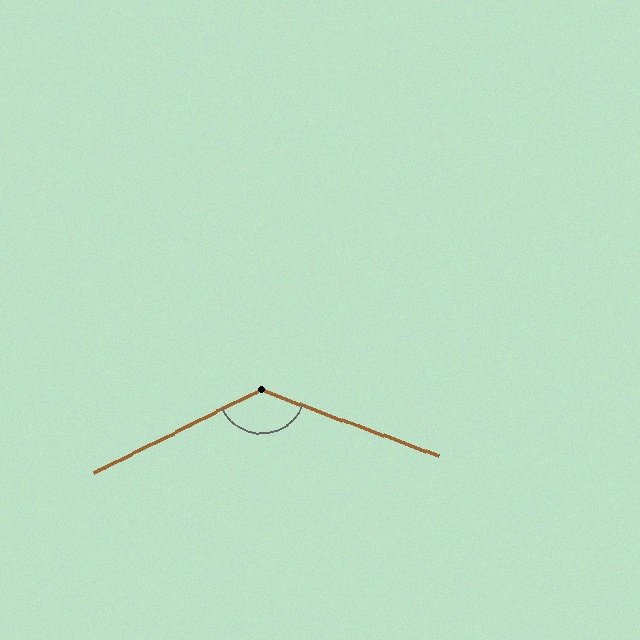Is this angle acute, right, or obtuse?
It is obtuse.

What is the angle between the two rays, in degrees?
Approximately 133 degrees.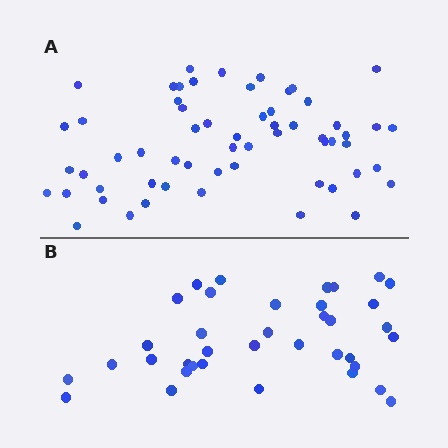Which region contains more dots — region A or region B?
Region A (the top region) has more dots.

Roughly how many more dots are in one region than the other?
Region A has approximately 20 more dots than region B.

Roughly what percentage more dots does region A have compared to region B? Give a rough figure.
About 60% more.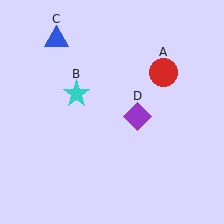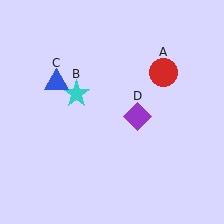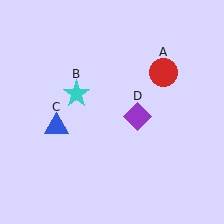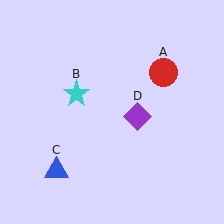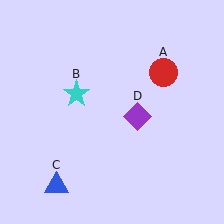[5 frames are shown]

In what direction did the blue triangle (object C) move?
The blue triangle (object C) moved down.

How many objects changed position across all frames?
1 object changed position: blue triangle (object C).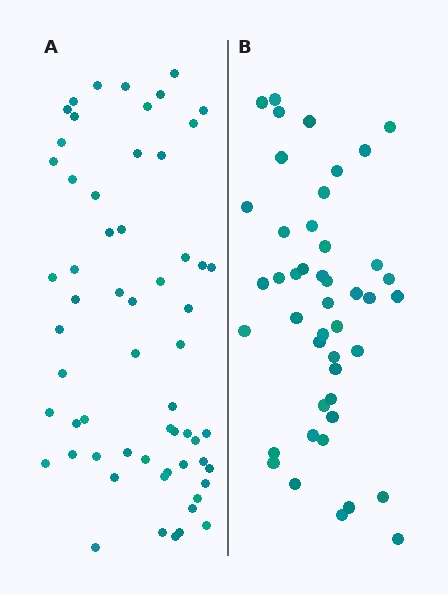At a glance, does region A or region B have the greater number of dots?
Region A (the left region) has more dots.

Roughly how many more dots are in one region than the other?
Region A has approximately 15 more dots than region B.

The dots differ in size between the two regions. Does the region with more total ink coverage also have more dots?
No. Region B has more total ink coverage because its dots are larger, but region A actually contains more individual dots. Total area can be misleading — the number of items is what matters here.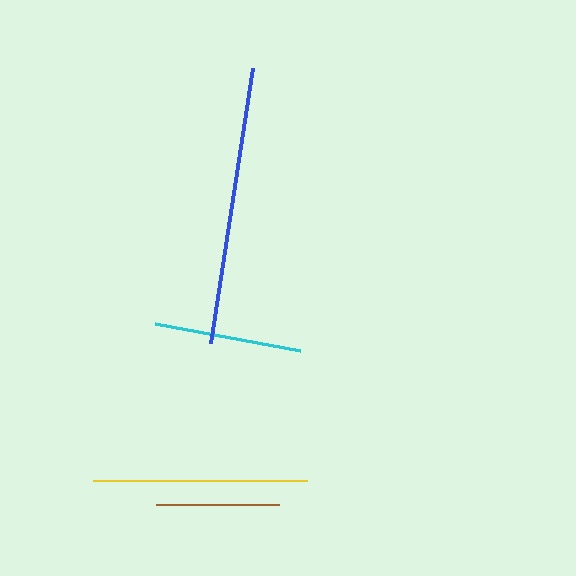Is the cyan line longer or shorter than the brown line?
The cyan line is longer than the brown line.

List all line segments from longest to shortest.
From longest to shortest: blue, yellow, cyan, brown.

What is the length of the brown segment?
The brown segment is approximately 123 pixels long.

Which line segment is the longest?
The blue line is the longest at approximately 278 pixels.